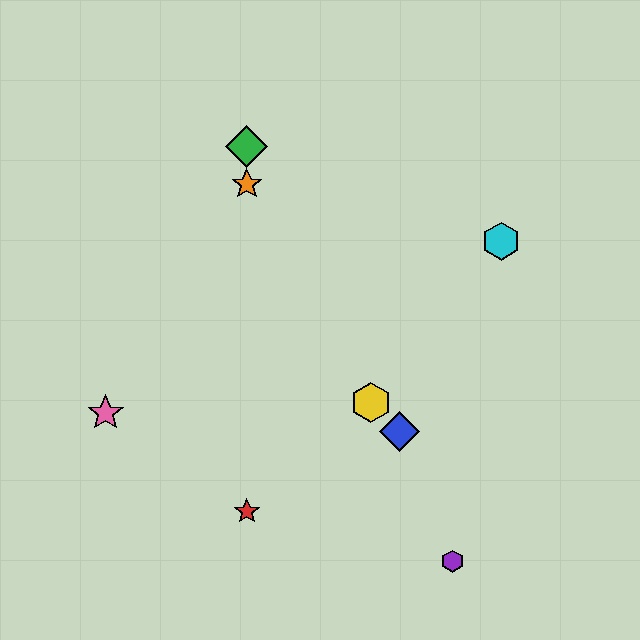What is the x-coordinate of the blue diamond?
The blue diamond is at x≈400.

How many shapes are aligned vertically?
3 shapes (the red star, the green diamond, the orange star) are aligned vertically.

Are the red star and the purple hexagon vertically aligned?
No, the red star is at x≈247 and the purple hexagon is at x≈452.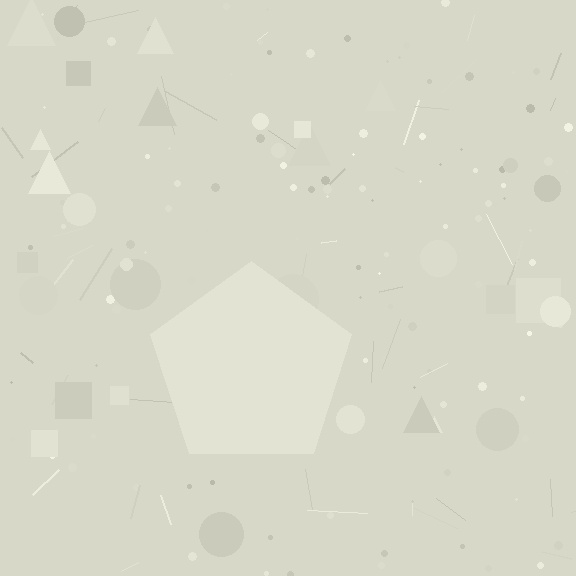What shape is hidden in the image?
A pentagon is hidden in the image.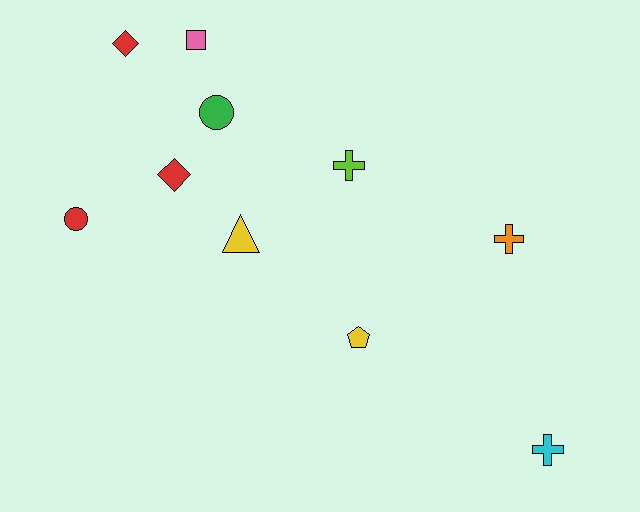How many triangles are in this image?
There is 1 triangle.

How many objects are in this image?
There are 10 objects.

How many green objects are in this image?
There is 1 green object.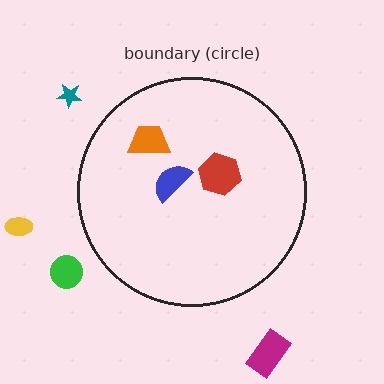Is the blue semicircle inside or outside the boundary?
Inside.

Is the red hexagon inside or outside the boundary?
Inside.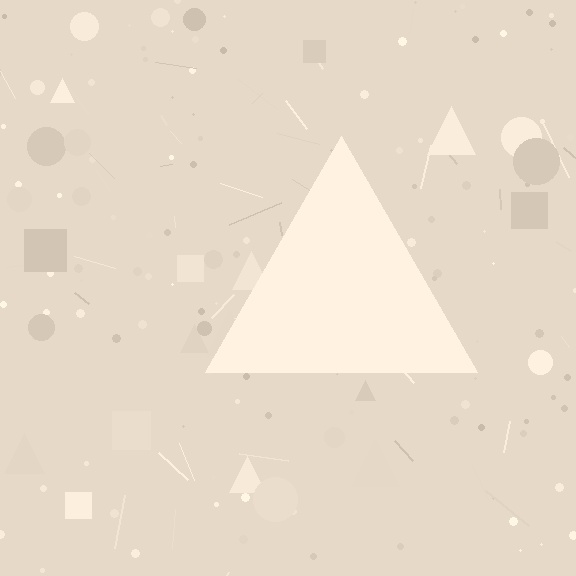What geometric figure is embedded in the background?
A triangle is embedded in the background.